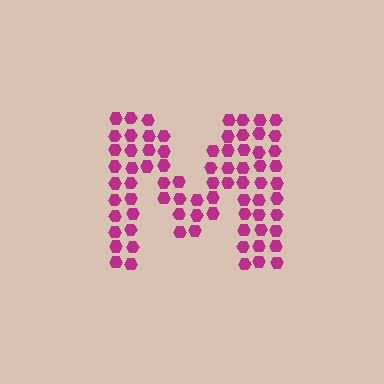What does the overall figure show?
The overall figure shows the letter M.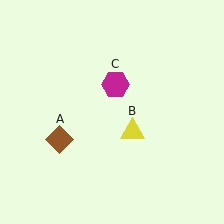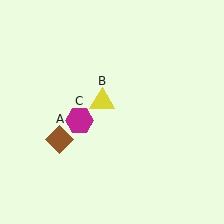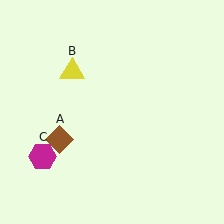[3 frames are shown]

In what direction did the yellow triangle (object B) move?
The yellow triangle (object B) moved up and to the left.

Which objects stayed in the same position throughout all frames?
Brown diamond (object A) remained stationary.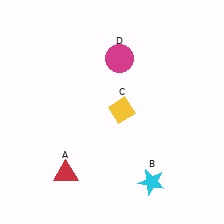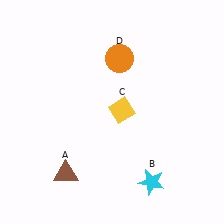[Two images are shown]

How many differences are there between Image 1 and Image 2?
There are 2 differences between the two images.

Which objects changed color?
A changed from red to brown. D changed from magenta to orange.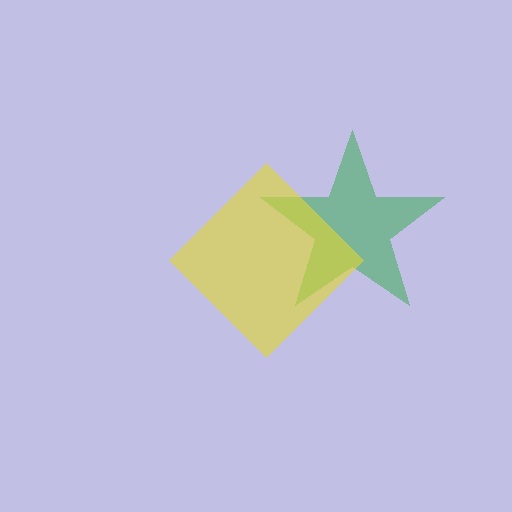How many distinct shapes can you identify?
There are 2 distinct shapes: a green star, a yellow diamond.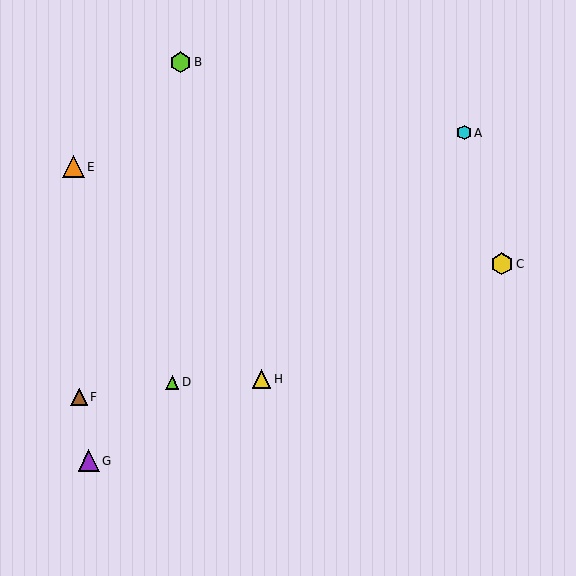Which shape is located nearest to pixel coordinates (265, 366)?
The yellow triangle (labeled H) at (262, 379) is nearest to that location.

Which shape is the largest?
The yellow hexagon (labeled C) is the largest.